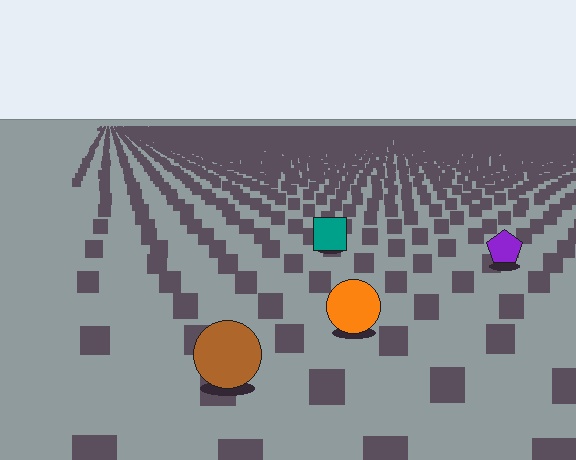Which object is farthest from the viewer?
The teal square is farthest from the viewer. It appears smaller and the ground texture around it is denser.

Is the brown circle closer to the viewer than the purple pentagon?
Yes. The brown circle is closer — you can tell from the texture gradient: the ground texture is coarser near it.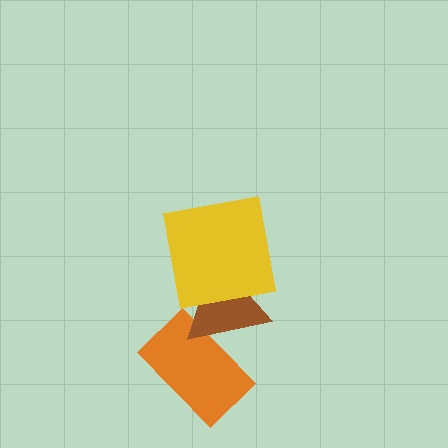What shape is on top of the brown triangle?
The yellow square is on top of the brown triangle.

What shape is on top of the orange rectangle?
The brown triangle is on top of the orange rectangle.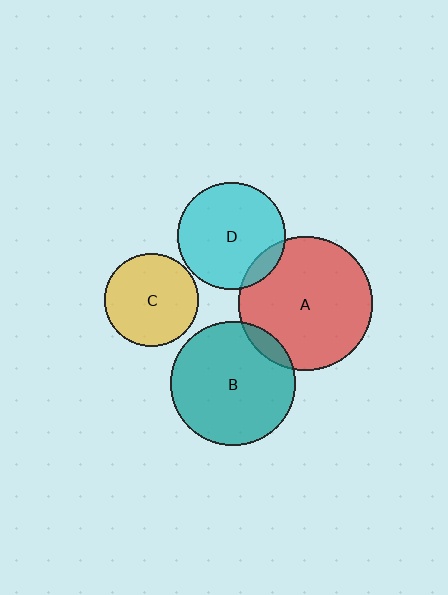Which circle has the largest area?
Circle A (red).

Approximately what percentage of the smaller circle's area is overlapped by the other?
Approximately 10%.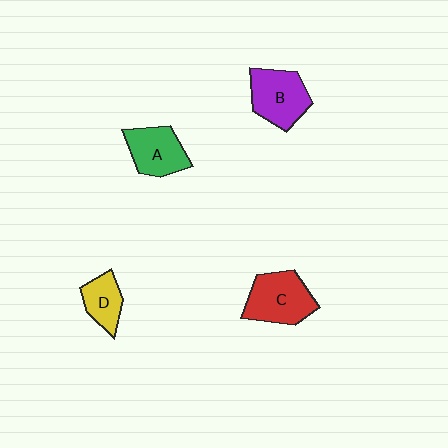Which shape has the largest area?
Shape C (red).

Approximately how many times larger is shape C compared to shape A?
Approximately 1.2 times.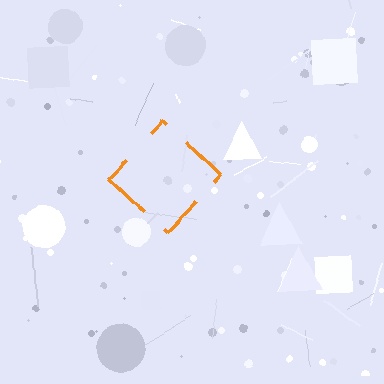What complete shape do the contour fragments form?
The contour fragments form a diamond.